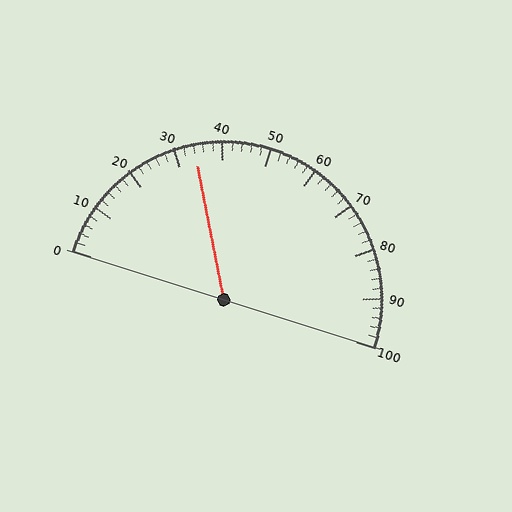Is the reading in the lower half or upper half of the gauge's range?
The reading is in the lower half of the range (0 to 100).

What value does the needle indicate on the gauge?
The needle indicates approximately 34.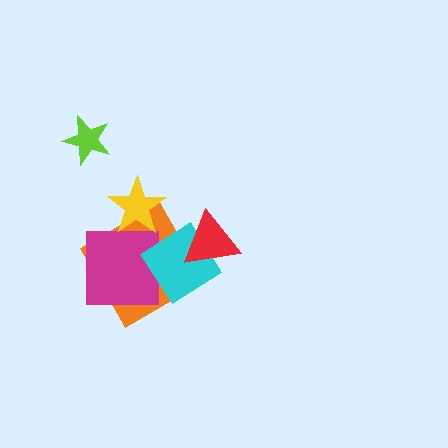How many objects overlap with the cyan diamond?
3 objects overlap with the cyan diamond.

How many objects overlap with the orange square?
3 objects overlap with the orange square.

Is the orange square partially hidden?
Yes, it is partially covered by another shape.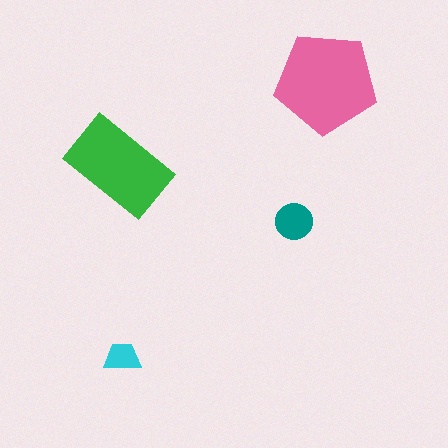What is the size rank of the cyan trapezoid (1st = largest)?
4th.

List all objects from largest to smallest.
The pink pentagon, the green rectangle, the teal circle, the cyan trapezoid.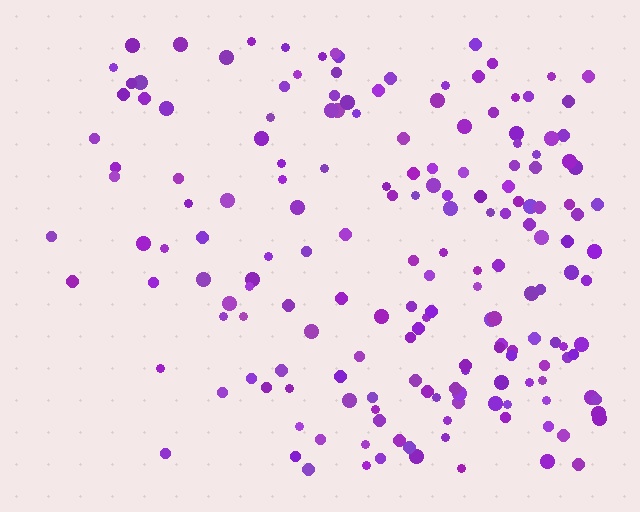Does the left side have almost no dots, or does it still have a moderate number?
Still a moderate number, just noticeably fewer than the right.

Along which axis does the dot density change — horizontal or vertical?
Horizontal.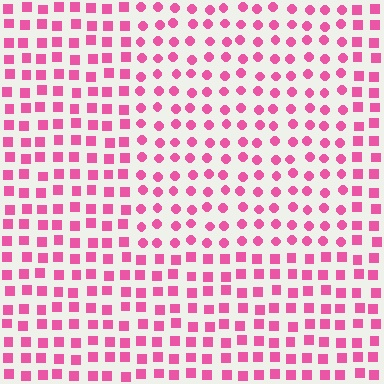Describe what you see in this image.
The image is filled with small pink elements arranged in a uniform grid. A rectangle-shaped region contains circles, while the surrounding area contains squares. The boundary is defined purely by the change in element shape.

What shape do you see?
I see a rectangle.